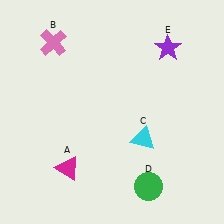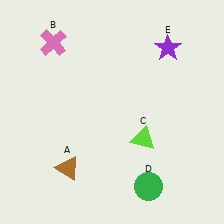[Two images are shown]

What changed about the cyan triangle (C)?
In Image 1, C is cyan. In Image 2, it changed to lime.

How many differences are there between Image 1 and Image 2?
There are 2 differences between the two images.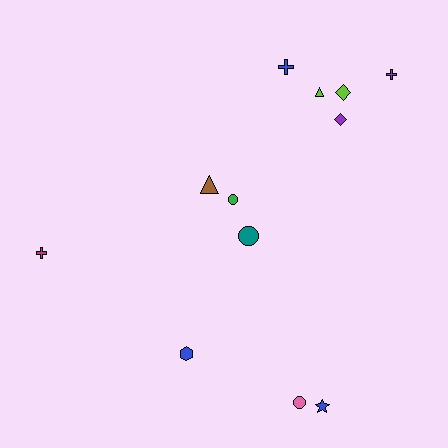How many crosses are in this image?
There are 3 crosses.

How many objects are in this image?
There are 12 objects.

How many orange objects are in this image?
There are no orange objects.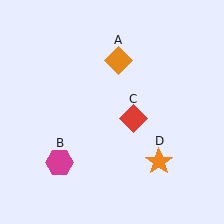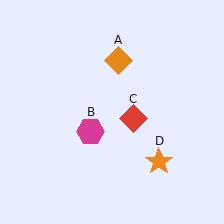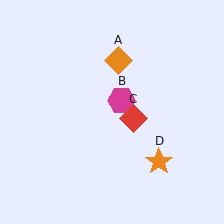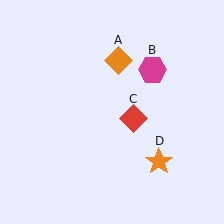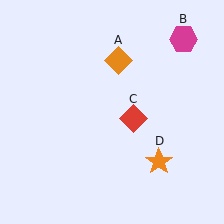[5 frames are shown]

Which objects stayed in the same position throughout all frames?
Orange diamond (object A) and red diamond (object C) and orange star (object D) remained stationary.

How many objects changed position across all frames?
1 object changed position: magenta hexagon (object B).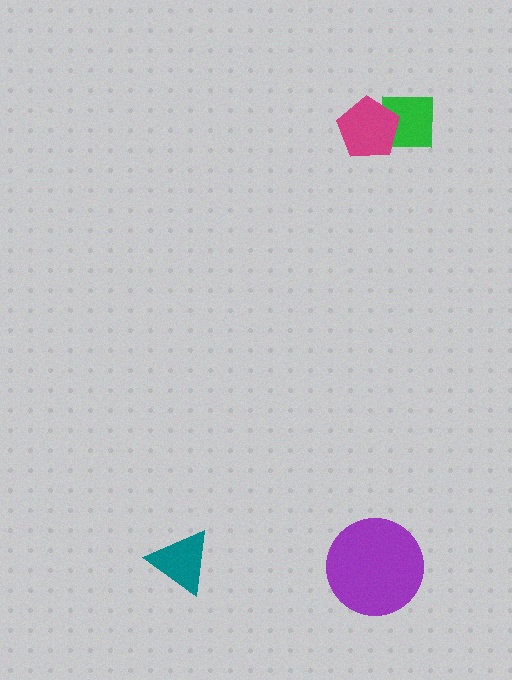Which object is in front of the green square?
The magenta pentagon is in front of the green square.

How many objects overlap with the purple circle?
0 objects overlap with the purple circle.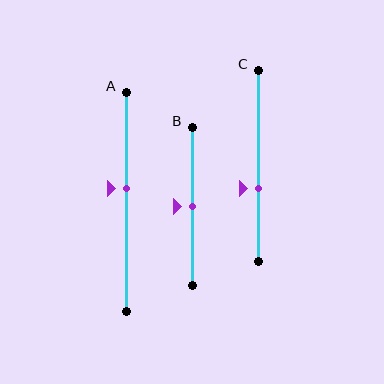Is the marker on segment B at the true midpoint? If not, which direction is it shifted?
Yes, the marker on segment B is at the true midpoint.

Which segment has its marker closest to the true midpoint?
Segment B has its marker closest to the true midpoint.